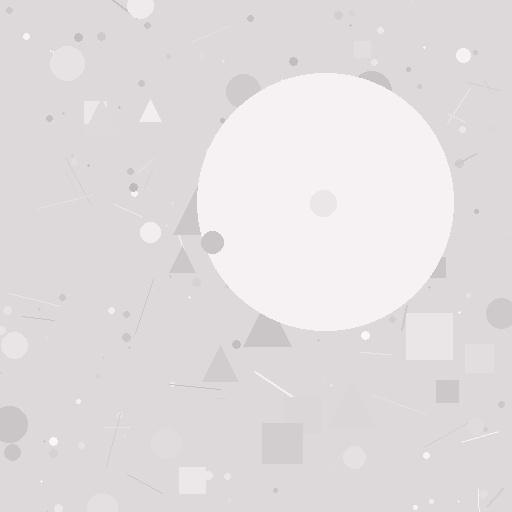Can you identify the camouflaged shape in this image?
The camouflaged shape is a circle.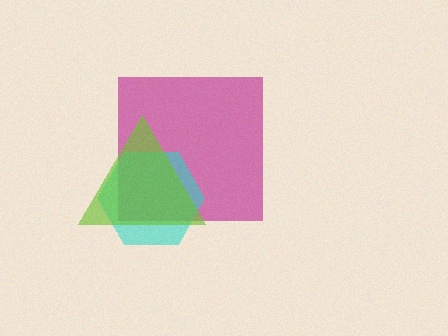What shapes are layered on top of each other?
The layered shapes are: a magenta square, a cyan hexagon, a lime triangle.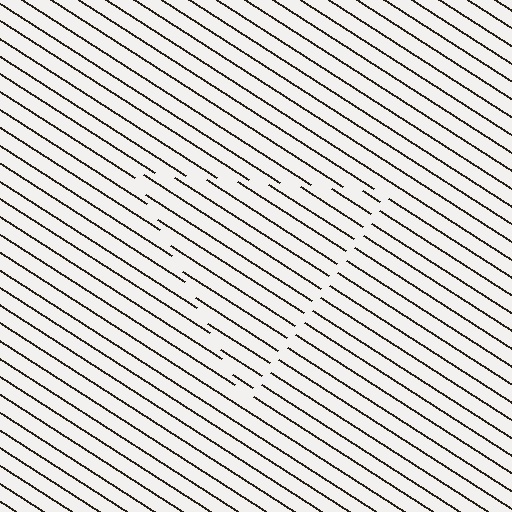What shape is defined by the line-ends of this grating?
An illusory triangle. The interior of the shape contains the same grating, shifted by half a period — the contour is defined by the phase discontinuity where line-ends from the inner and outer gratings abut.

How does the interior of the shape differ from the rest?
The interior of the shape contains the same grating, shifted by half a period — the contour is defined by the phase discontinuity where line-ends from the inner and outer gratings abut.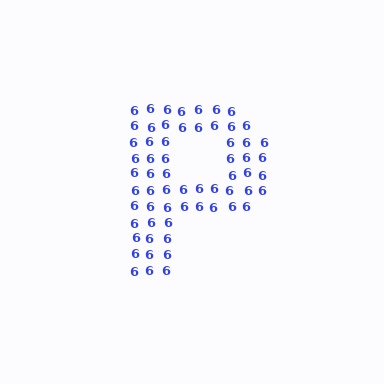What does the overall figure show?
The overall figure shows the letter P.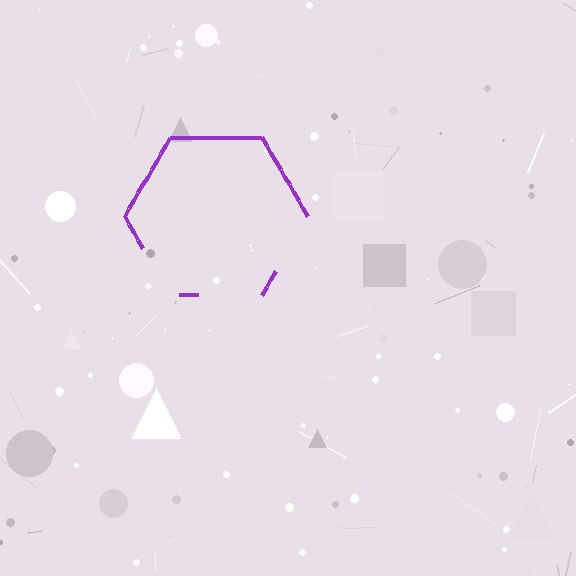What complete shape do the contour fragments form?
The contour fragments form a hexagon.